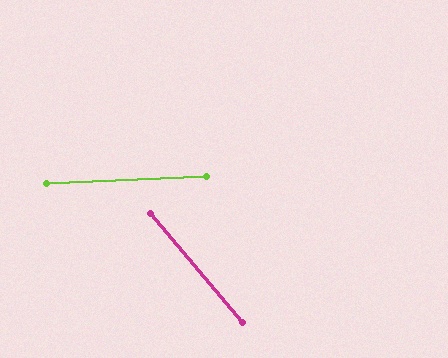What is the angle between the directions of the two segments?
Approximately 52 degrees.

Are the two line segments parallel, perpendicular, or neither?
Neither parallel nor perpendicular — they differ by about 52°.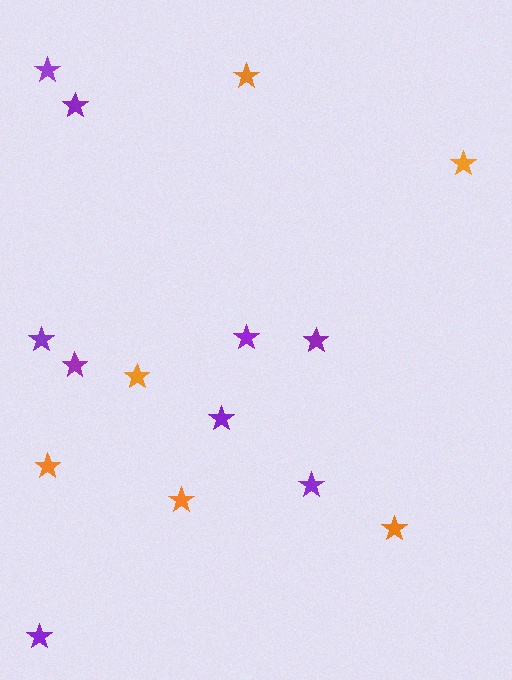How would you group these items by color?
There are 2 groups: one group of purple stars (9) and one group of orange stars (6).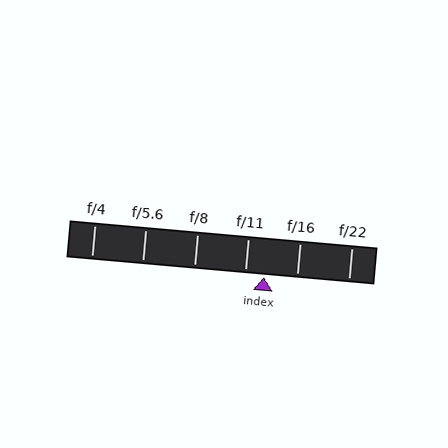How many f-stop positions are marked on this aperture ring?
There are 6 f-stop positions marked.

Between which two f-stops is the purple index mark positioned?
The index mark is between f/11 and f/16.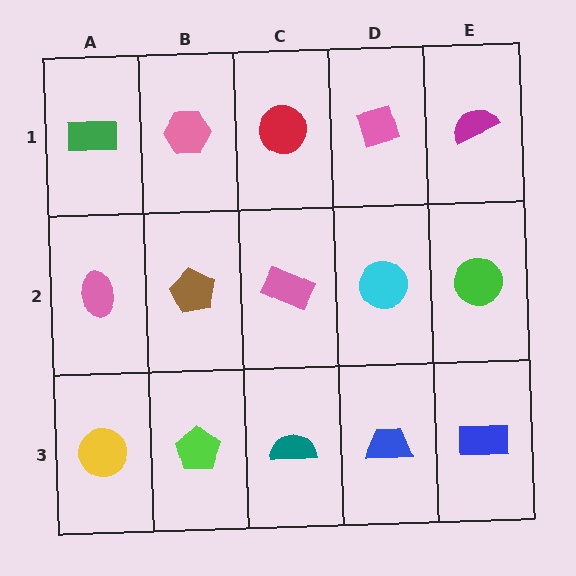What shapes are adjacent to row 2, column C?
A red circle (row 1, column C), a teal semicircle (row 3, column C), a brown pentagon (row 2, column B), a cyan circle (row 2, column D).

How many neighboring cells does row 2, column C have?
4.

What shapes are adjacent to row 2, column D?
A pink diamond (row 1, column D), a blue trapezoid (row 3, column D), a pink rectangle (row 2, column C), a green circle (row 2, column E).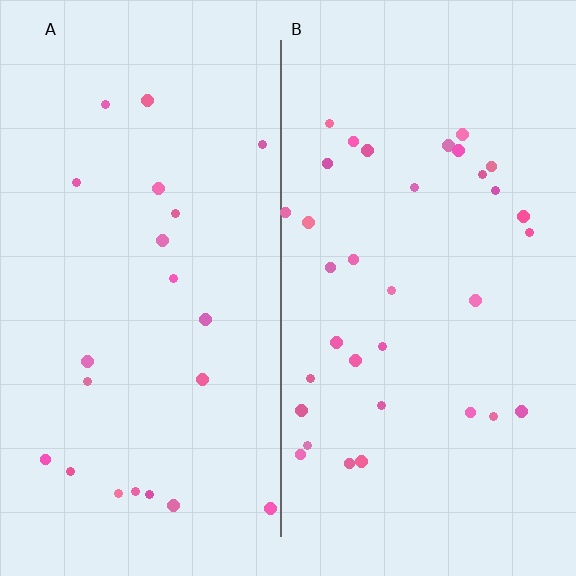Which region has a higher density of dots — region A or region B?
B (the right).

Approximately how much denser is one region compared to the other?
Approximately 1.6× — region B over region A.